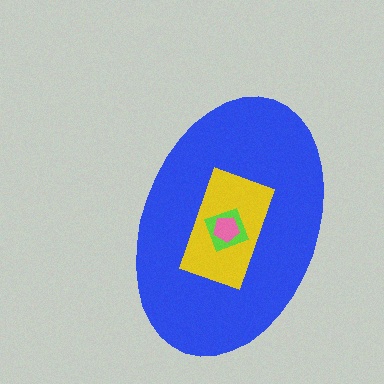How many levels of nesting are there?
4.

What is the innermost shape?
The pink pentagon.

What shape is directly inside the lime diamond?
The pink pentagon.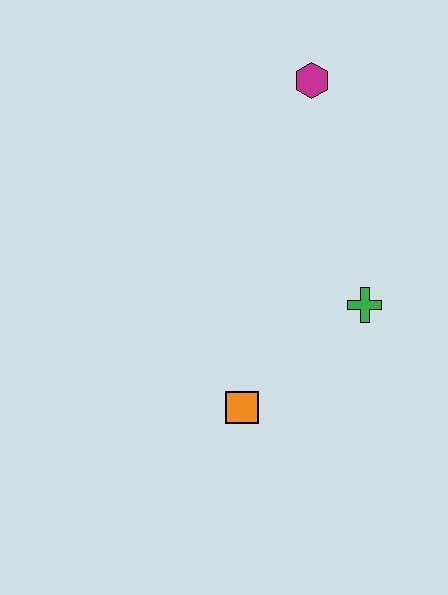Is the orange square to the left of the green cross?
Yes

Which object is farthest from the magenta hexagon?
The orange square is farthest from the magenta hexagon.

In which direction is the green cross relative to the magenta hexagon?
The green cross is below the magenta hexagon.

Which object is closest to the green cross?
The orange square is closest to the green cross.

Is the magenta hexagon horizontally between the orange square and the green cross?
Yes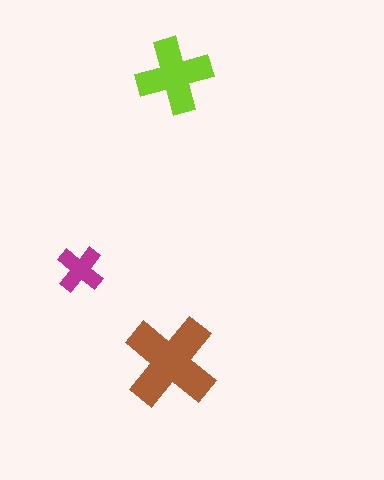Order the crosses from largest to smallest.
the brown one, the lime one, the magenta one.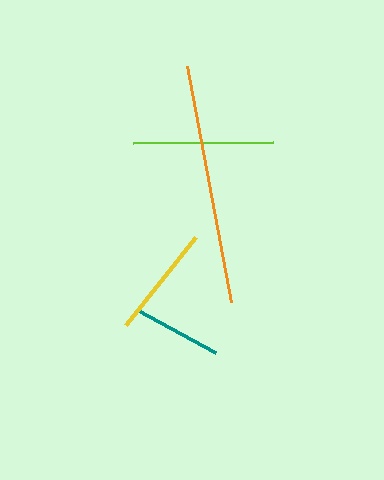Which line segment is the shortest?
The teal line is the shortest at approximately 90 pixels.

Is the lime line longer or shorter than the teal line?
The lime line is longer than the teal line.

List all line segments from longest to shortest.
From longest to shortest: orange, lime, yellow, teal.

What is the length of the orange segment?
The orange segment is approximately 240 pixels long.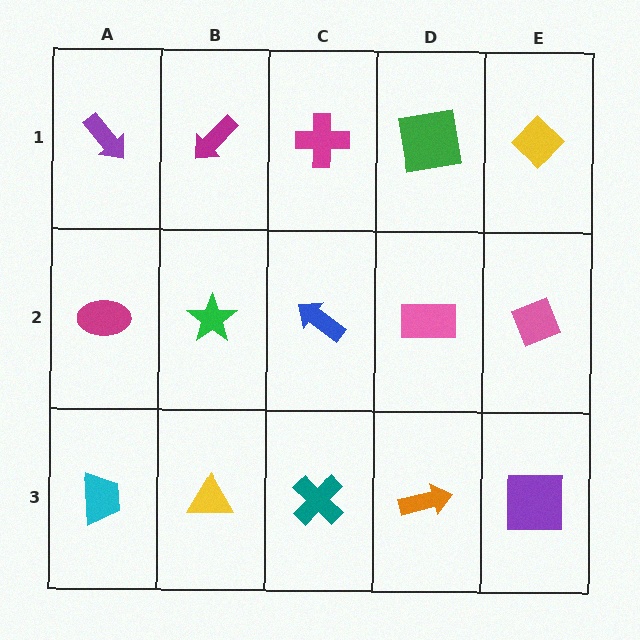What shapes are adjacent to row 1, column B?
A green star (row 2, column B), a purple arrow (row 1, column A), a magenta cross (row 1, column C).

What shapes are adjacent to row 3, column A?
A magenta ellipse (row 2, column A), a yellow triangle (row 3, column B).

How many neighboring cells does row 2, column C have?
4.